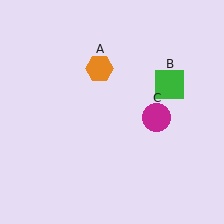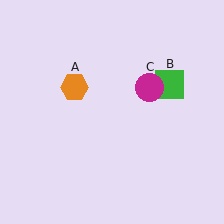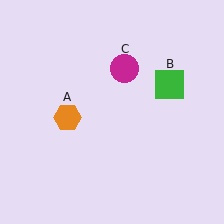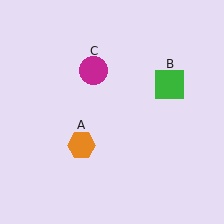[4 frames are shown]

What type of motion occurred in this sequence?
The orange hexagon (object A), magenta circle (object C) rotated counterclockwise around the center of the scene.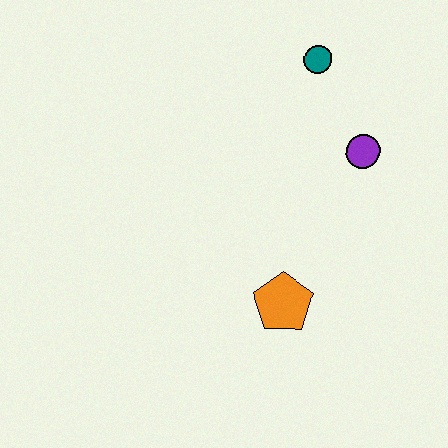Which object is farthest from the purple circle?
The orange pentagon is farthest from the purple circle.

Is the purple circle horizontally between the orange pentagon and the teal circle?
No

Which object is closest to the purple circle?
The teal circle is closest to the purple circle.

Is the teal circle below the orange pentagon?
No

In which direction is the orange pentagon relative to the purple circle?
The orange pentagon is below the purple circle.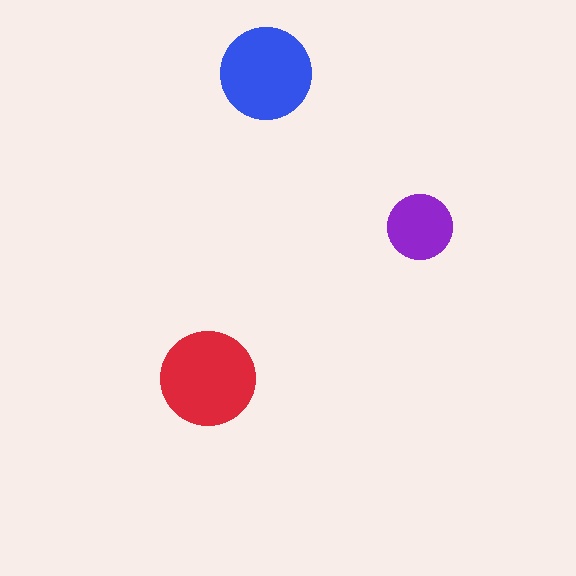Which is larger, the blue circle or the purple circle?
The blue one.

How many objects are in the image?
There are 3 objects in the image.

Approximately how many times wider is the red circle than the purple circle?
About 1.5 times wider.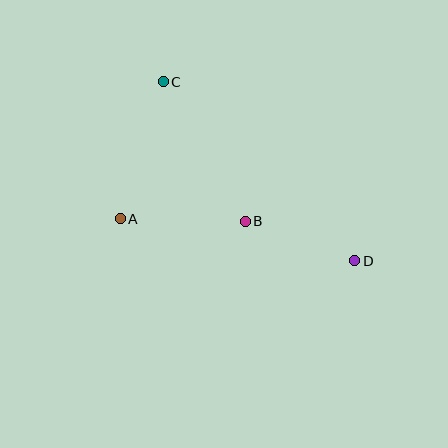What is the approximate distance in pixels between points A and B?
The distance between A and B is approximately 125 pixels.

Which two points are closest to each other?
Points B and D are closest to each other.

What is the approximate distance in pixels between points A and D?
The distance between A and D is approximately 238 pixels.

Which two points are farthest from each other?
Points C and D are farthest from each other.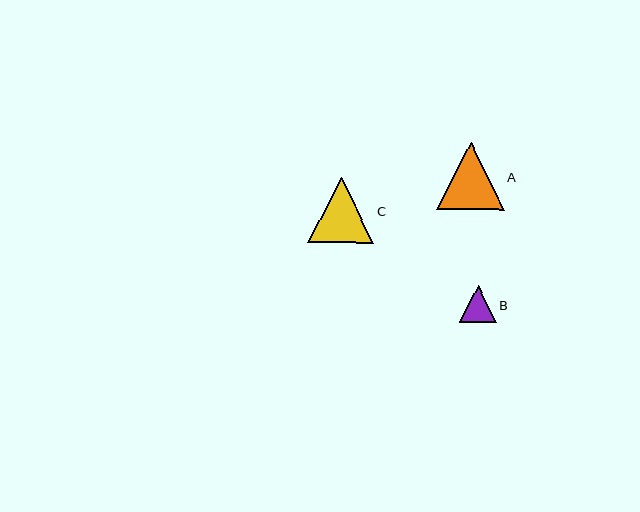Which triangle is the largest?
Triangle A is the largest with a size of approximately 68 pixels.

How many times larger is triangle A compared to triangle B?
Triangle A is approximately 1.8 times the size of triangle B.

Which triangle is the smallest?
Triangle B is the smallest with a size of approximately 37 pixels.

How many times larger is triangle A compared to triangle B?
Triangle A is approximately 1.8 times the size of triangle B.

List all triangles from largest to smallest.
From largest to smallest: A, C, B.